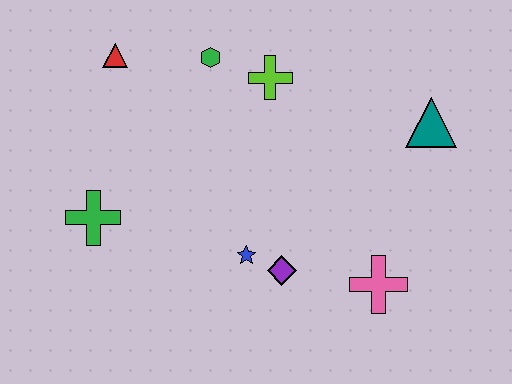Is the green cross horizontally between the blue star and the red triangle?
No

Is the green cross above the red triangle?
No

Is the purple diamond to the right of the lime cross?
Yes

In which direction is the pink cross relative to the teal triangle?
The pink cross is below the teal triangle.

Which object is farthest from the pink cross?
The red triangle is farthest from the pink cross.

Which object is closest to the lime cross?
The green hexagon is closest to the lime cross.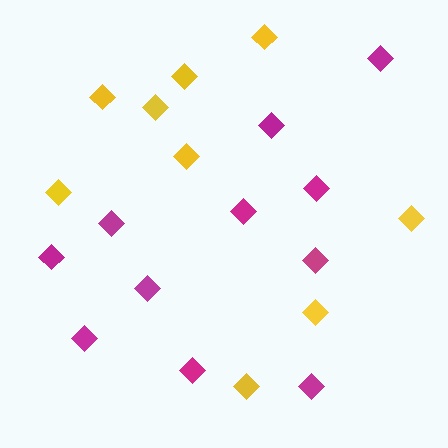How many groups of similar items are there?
There are 2 groups: one group of magenta diamonds (11) and one group of yellow diamonds (9).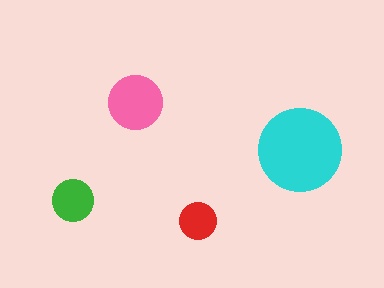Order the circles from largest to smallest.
the cyan one, the pink one, the green one, the red one.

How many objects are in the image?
There are 4 objects in the image.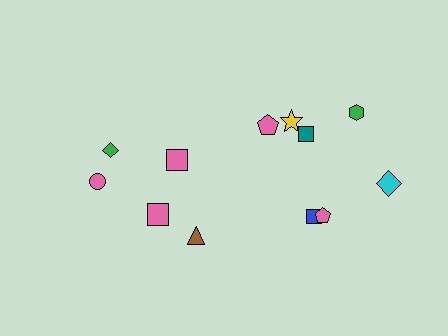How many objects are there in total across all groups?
There are 12 objects.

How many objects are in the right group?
There are 7 objects.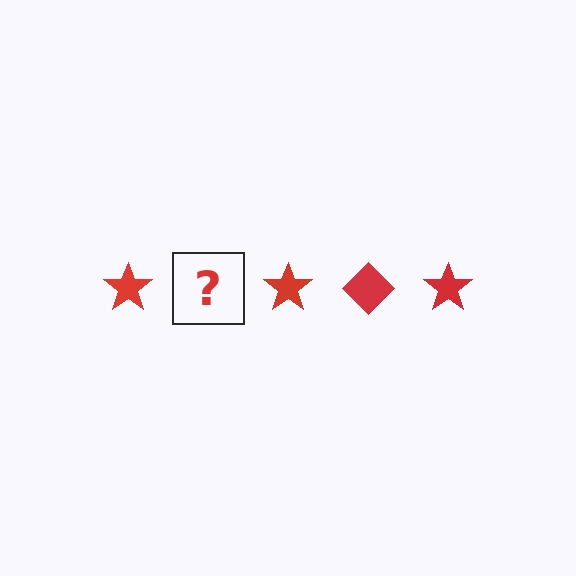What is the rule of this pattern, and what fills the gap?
The rule is that the pattern cycles through star, diamond shapes in red. The gap should be filled with a red diamond.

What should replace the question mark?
The question mark should be replaced with a red diamond.